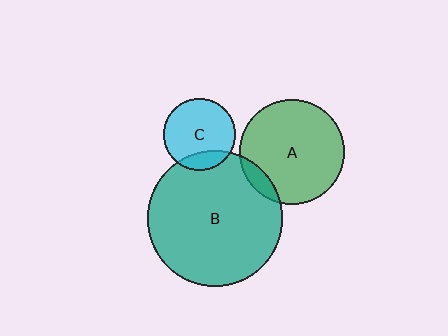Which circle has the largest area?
Circle B (teal).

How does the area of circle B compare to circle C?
Approximately 3.5 times.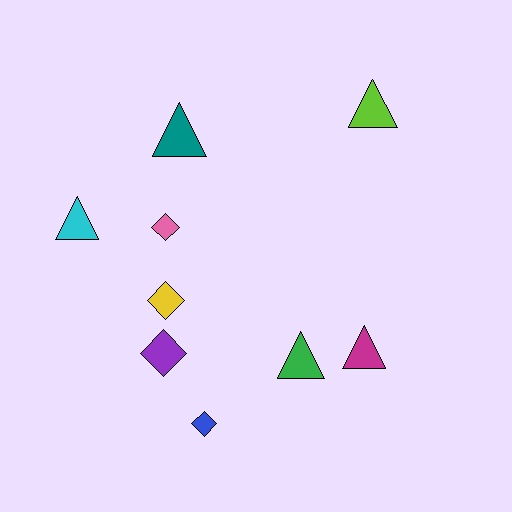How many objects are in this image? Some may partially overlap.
There are 9 objects.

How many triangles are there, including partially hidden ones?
There are 5 triangles.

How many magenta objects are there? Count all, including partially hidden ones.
There is 1 magenta object.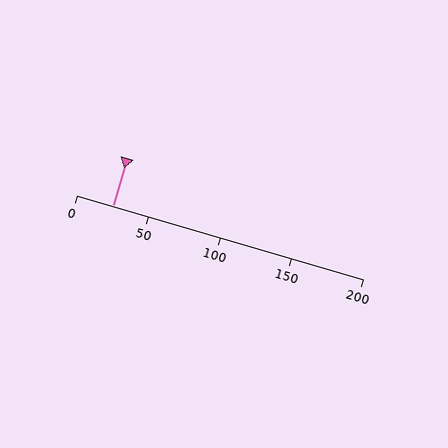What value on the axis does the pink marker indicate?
The marker indicates approximately 25.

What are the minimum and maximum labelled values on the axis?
The axis runs from 0 to 200.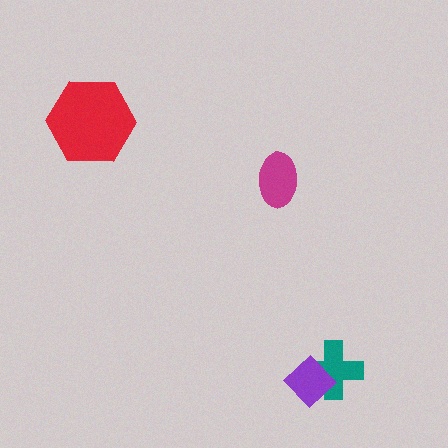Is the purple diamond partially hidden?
No, no other shape covers it.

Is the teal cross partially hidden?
Yes, it is partially covered by another shape.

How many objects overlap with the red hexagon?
0 objects overlap with the red hexagon.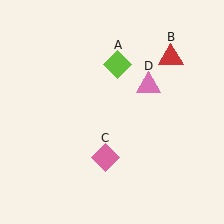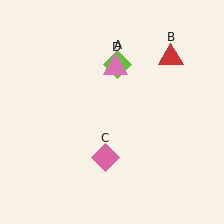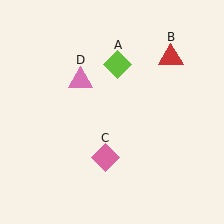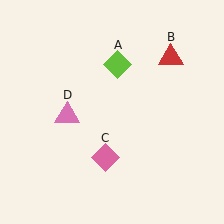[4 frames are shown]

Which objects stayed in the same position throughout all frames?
Lime diamond (object A) and red triangle (object B) and pink diamond (object C) remained stationary.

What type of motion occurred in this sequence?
The pink triangle (object D) rotated counterclockwise around the center of the scene.